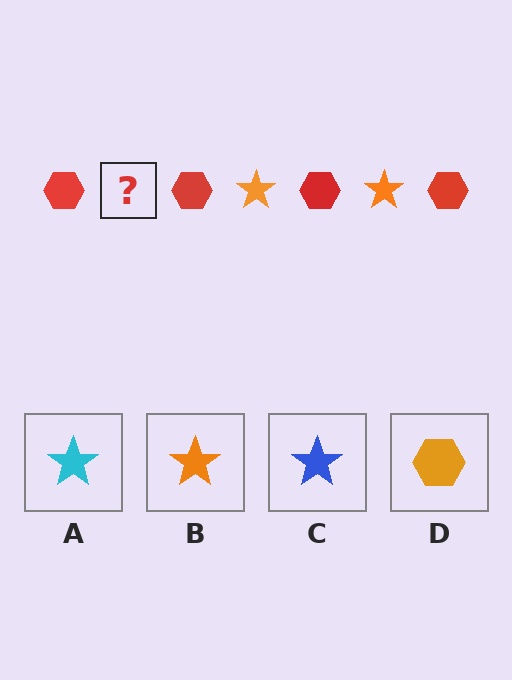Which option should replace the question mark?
Option B.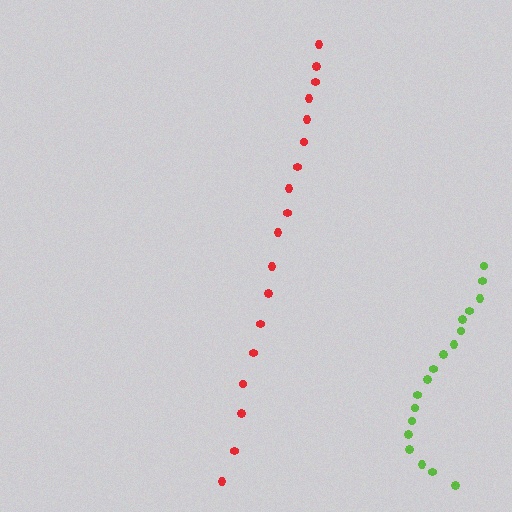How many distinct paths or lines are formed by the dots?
There are 2 distinct paths.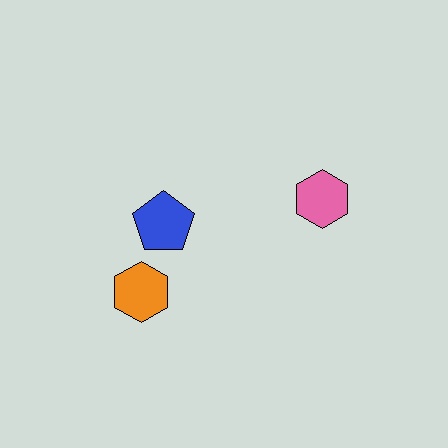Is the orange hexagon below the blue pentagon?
Yes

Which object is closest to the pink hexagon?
The blue pentagon is closest to the pink hexagon.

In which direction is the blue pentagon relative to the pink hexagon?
The blue pentagon is to the left of the pink hexagon.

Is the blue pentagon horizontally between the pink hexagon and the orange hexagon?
Yes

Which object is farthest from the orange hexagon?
The pink hexagon is farthest from the orange hexagon.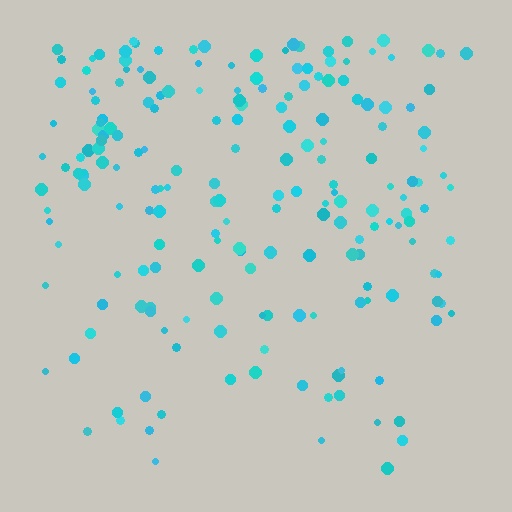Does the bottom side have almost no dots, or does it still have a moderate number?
Still a moderate number, just noticeably fewer than the top.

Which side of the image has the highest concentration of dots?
The top.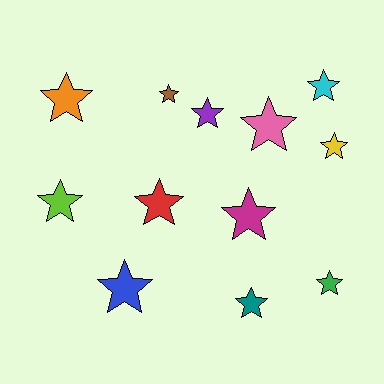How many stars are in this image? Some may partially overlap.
There are 12 stars.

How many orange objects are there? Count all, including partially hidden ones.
There is 1 orange object.